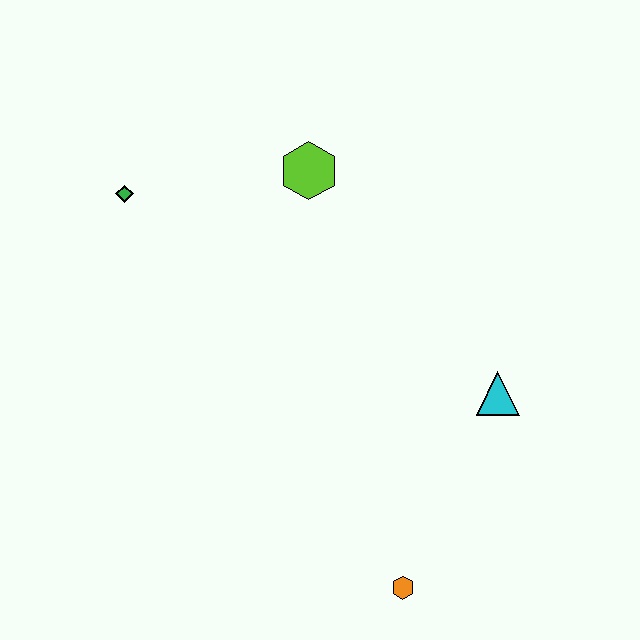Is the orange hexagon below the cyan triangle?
Yes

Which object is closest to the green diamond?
The lime hexagon is closest to the green diamond.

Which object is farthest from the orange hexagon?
The green diamond is farthest from the orange hexagon.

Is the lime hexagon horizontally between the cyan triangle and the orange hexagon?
No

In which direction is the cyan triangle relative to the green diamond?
The cyan triangle is to the right of the green diamond.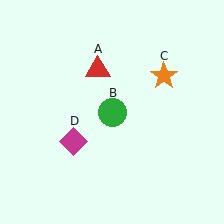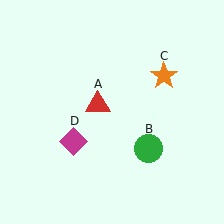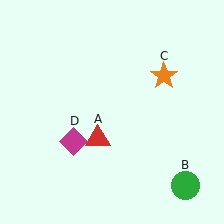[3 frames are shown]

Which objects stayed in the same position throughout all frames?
Orange star (object C) and magenta diamond (object D) remained stationary.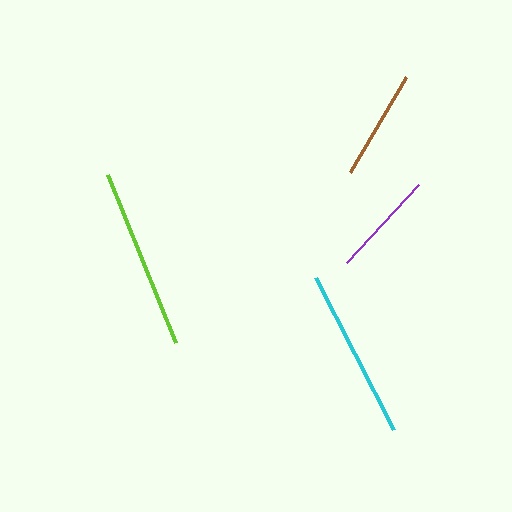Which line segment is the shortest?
The purple line is the shortest at approximately 107 pixels.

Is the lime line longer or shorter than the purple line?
The lime line is longer than the purple line.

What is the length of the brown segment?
The brown segment is approximately 110 pixels long.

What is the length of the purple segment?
The purple segment is approximately 107 pixels long.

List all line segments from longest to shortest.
From longest to shortest: lime, cyan, brown, purple.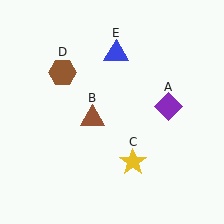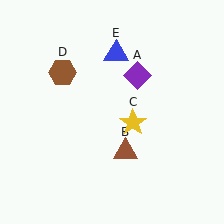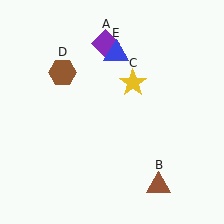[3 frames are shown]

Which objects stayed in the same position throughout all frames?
Brown hexagon (object D) and blue triangle (object E) remained stationary.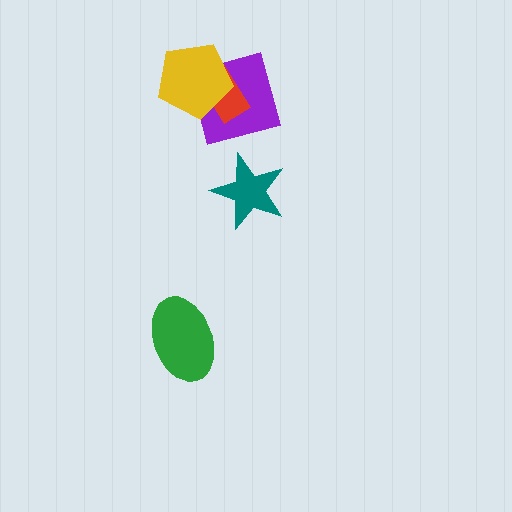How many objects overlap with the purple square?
2 objects overlap with the purple square.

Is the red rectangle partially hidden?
Yes, it is partially covered by another shape.